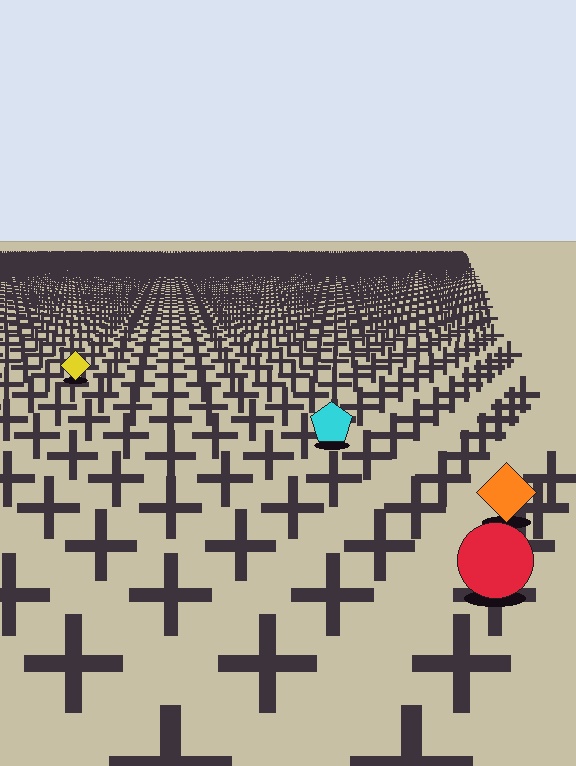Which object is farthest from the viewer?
The yellow diamond is farthest from the viewer. It appears smaller and the ground texture around it is denser.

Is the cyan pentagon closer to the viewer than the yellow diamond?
Yes. The cyan pentagon is closer — you can tell from the texture gradient: the ground texture is coarser near it.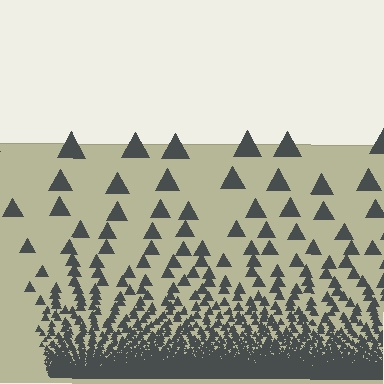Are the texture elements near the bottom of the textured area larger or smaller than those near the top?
Smaller. The gradient is inverted — elements near the bottom are smaller and denser.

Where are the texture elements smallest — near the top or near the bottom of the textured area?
Near the bottom.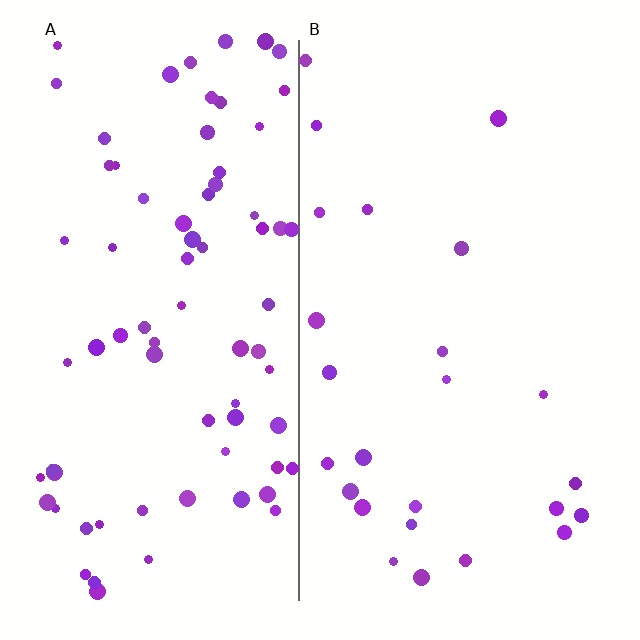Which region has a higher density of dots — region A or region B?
A (the left).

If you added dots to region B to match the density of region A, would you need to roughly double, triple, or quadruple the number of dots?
Approximately triple.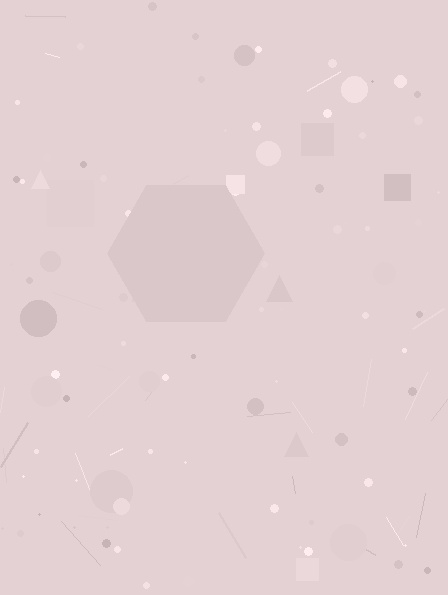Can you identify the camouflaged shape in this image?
The camouflaged shape is a hexagon.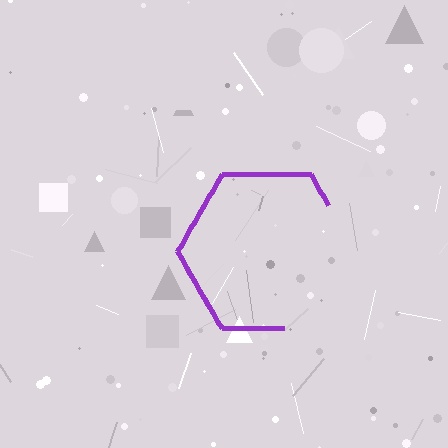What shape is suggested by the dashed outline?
The dashed outline suggests a hexagon.